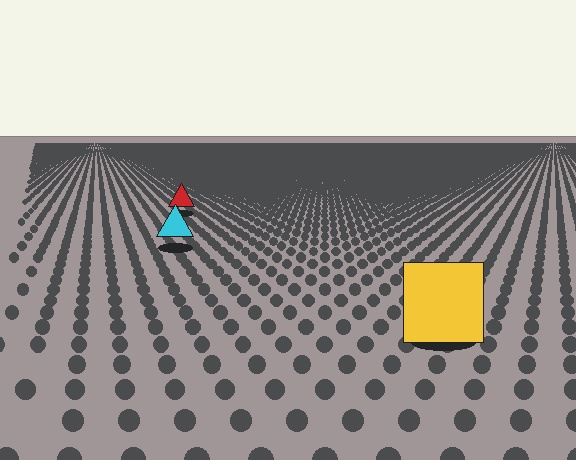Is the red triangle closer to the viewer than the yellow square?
No. The yellow square is closer — you can tell from the texture gradient: the ground texture is coarser near it.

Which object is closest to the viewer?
The yellow square is closest. The texture marks near it are larger and more spread out.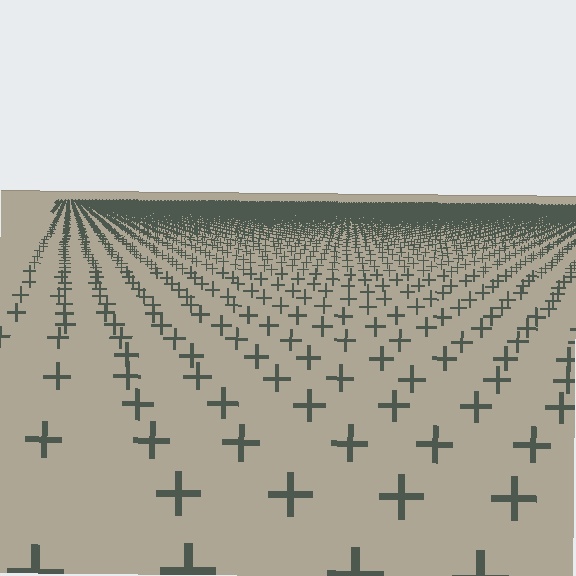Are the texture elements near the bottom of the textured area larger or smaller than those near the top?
Larger. Near the bottom, elements are closer to the viewer and appear at a bigger on-screen size.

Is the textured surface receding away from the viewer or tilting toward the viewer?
The surface is receding away from the viewer. Texture elements get smaller and denser toward the top.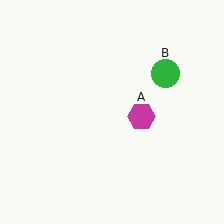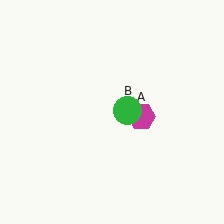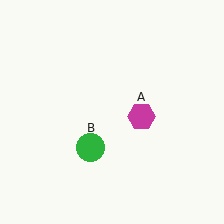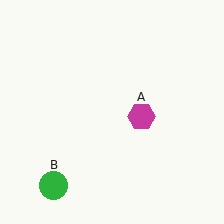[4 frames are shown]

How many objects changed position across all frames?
1 object changed position: green circle (object B).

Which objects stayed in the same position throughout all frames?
Magenta hexagon (object A) remained stationary.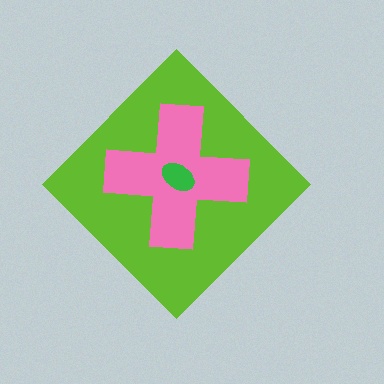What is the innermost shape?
The green ellipse.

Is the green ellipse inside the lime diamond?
Yes.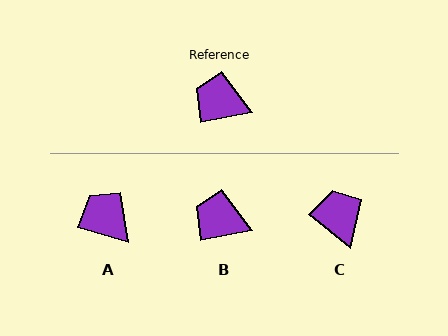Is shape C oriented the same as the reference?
No, it is off by about 50 degrees.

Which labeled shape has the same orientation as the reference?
B.